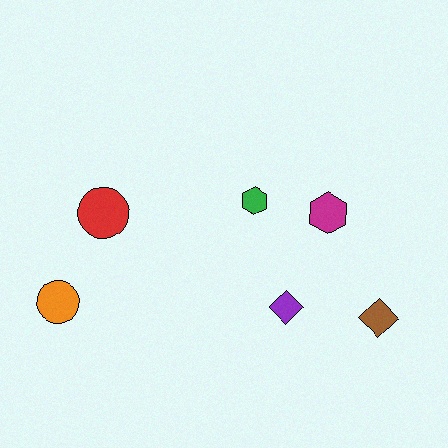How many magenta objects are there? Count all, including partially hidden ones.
There is 1 magenta object.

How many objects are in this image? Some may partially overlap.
There are 6 objects.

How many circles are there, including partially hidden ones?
There are 2 circles.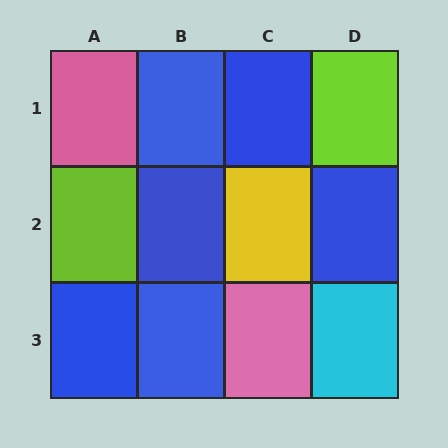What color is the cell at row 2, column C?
Yellow.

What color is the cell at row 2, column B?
Blue.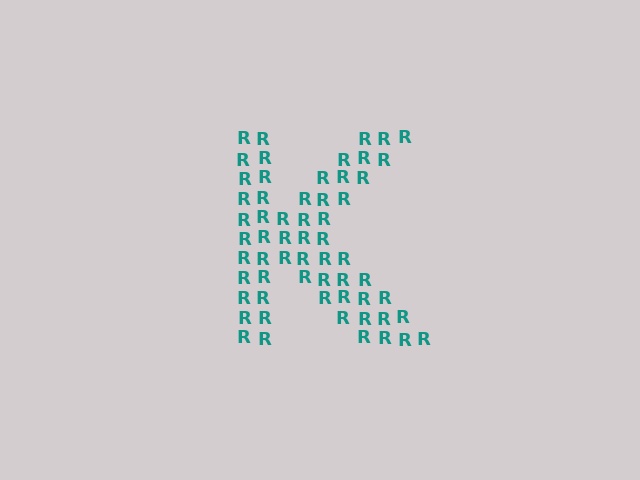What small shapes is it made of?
It is made of small letter R's.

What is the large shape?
The large shape is the letter K.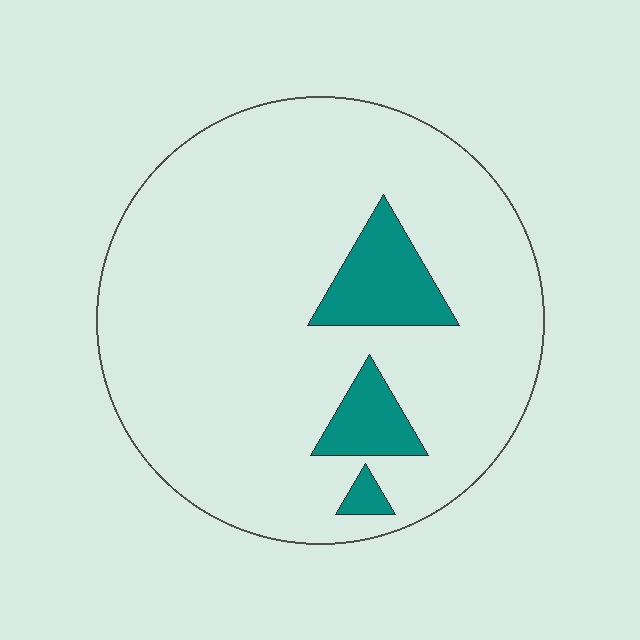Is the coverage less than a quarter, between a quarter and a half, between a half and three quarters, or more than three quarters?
Less than a quarter.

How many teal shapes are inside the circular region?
3.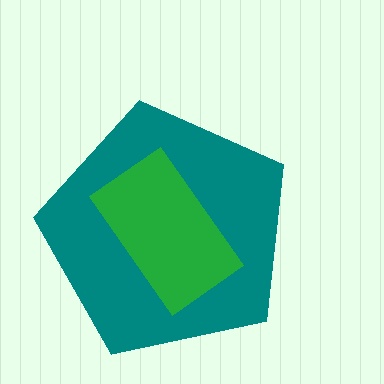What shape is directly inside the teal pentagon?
The green rectangle.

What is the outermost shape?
The teal pentagon.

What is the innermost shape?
The green rectangle.